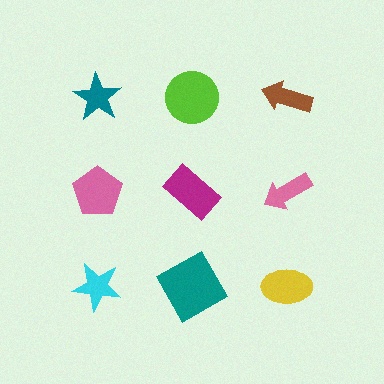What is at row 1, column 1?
A teal star.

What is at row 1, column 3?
A brown arrow.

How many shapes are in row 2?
3 shapes.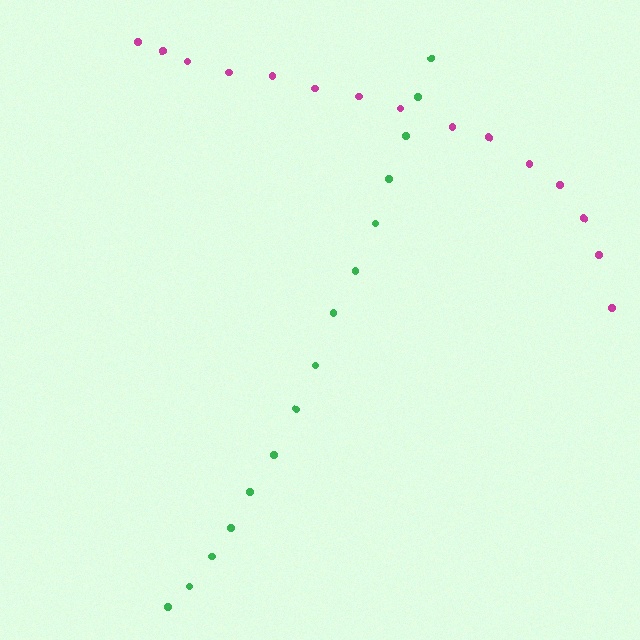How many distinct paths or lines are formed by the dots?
There are 2 distinct paths.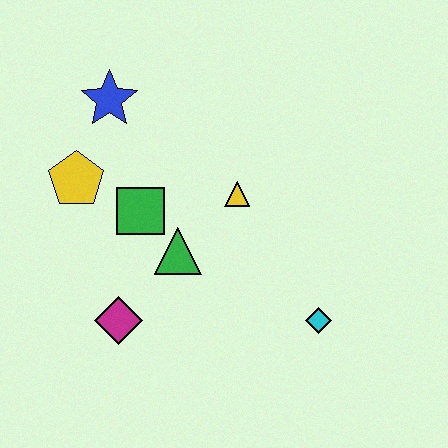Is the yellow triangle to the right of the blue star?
Yes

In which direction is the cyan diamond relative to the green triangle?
The cyan diamond is to the right of the green triangle.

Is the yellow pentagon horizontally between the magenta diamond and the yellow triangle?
No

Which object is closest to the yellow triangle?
The green triangle is closest to the yellow triangle.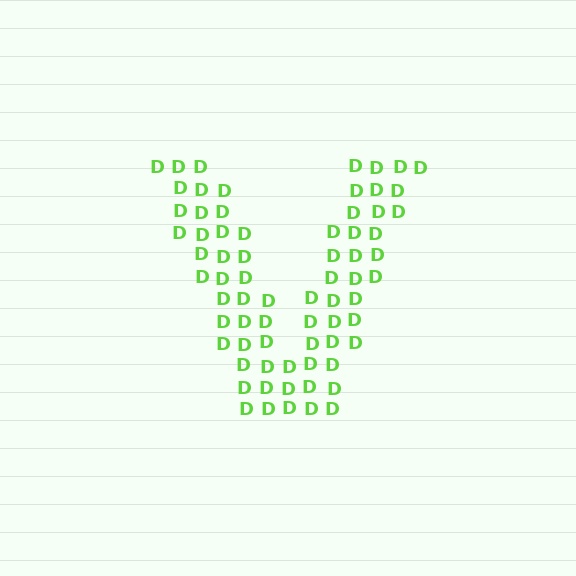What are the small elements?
The small elements are letter D's.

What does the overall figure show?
The overall figure shows the letter V.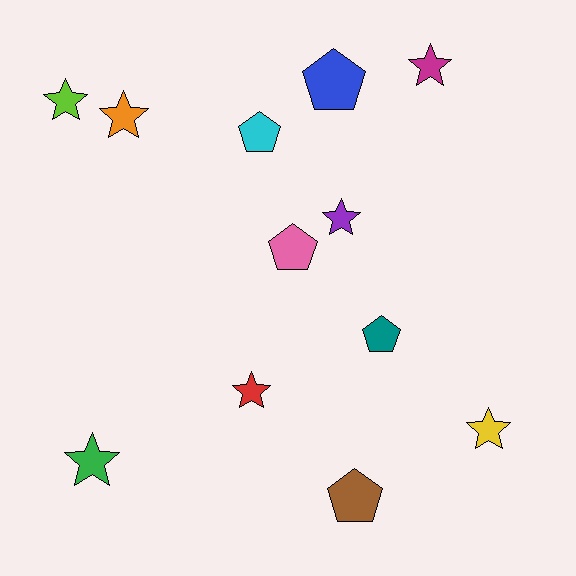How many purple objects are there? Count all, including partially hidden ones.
There is 1 purple object.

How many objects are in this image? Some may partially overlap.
There are 12 objects.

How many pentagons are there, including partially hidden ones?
There are 5 pentagons.